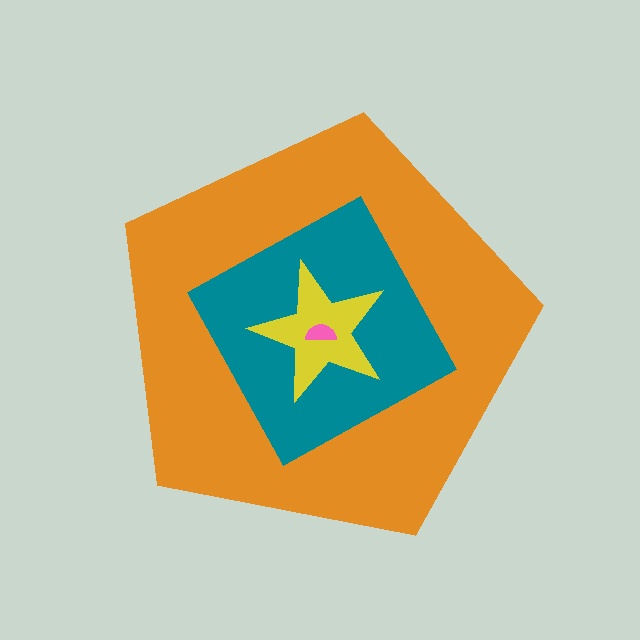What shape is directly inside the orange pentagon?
The teal diamond.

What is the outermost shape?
The orange pentagon.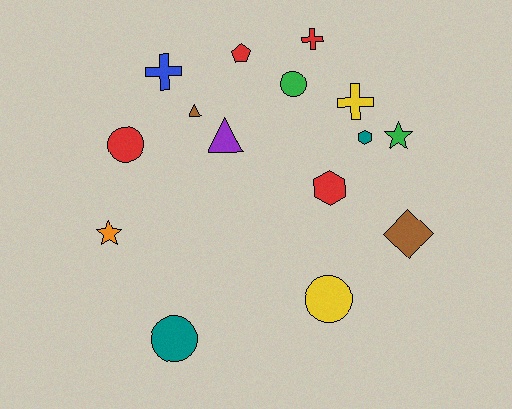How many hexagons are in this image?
There are 2 hexagons.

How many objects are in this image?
There are 15 objects.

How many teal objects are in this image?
There are 2 teal objects.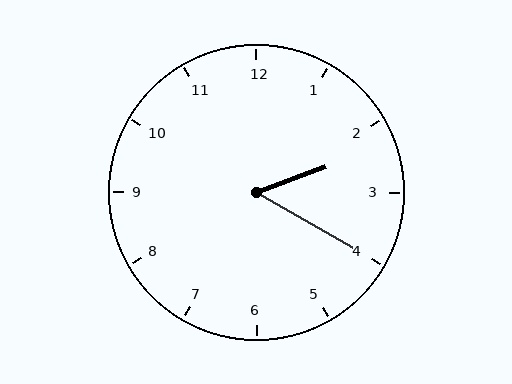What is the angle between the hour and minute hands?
Approximately 50 degrees.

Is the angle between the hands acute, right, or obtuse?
It is acute.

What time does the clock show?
2:20.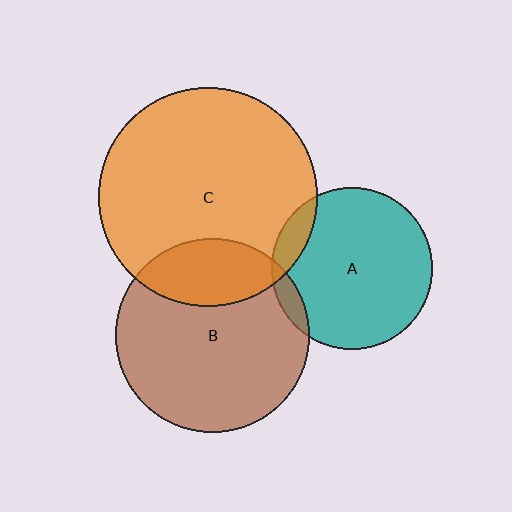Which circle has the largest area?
Circle C (orange).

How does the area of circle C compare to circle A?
Approximately 1.8 times.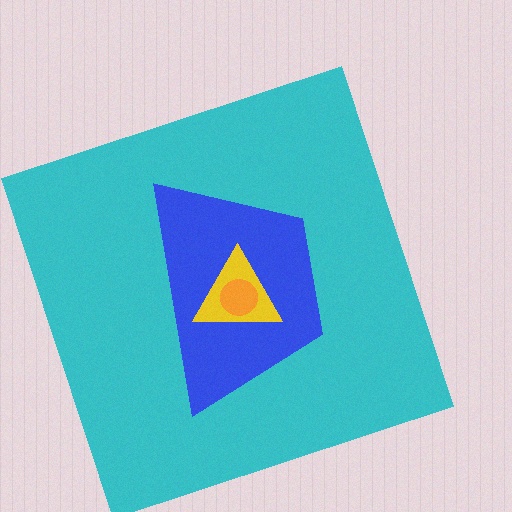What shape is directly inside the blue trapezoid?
The yellow triangle.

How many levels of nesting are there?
4.